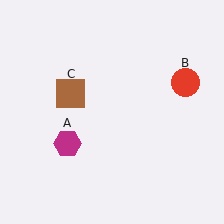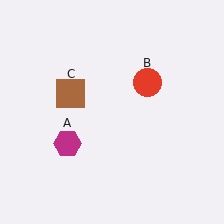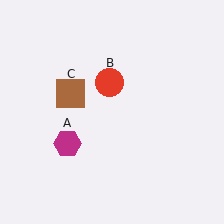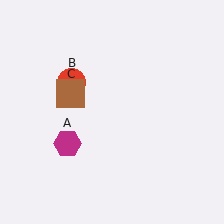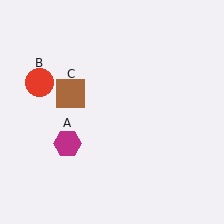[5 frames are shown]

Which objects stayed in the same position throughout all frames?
Magenta hexagon (object A) and brown square (object C) remained stationary.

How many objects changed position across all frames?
1 object changed position: red circle (object B).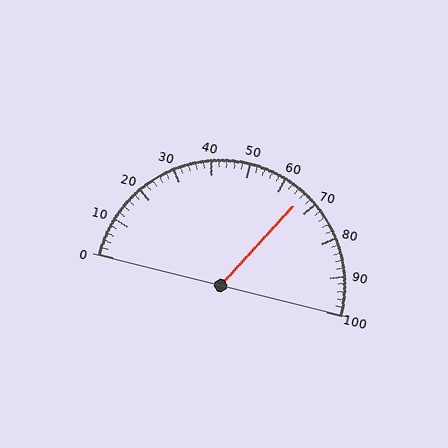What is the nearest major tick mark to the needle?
The nearest major tick mark is 70.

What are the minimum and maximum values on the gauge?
The gauge ranges from 0 to 100.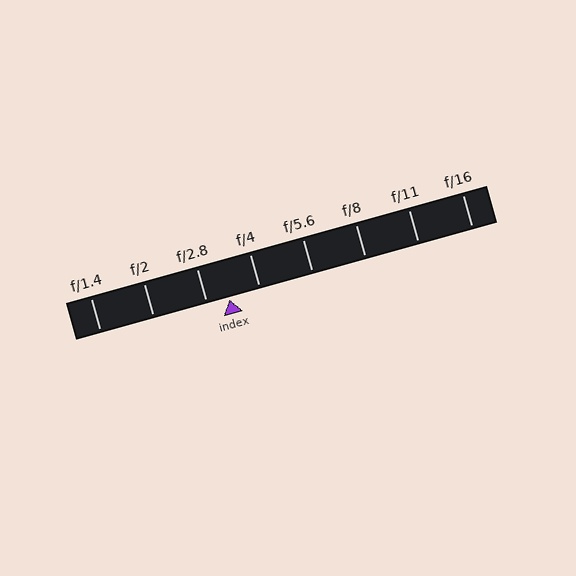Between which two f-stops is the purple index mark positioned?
The index mark is between f/2.8 and f/4.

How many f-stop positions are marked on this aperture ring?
There are 8 f-stop positions marked.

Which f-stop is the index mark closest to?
The index mark is closest to f/2.8.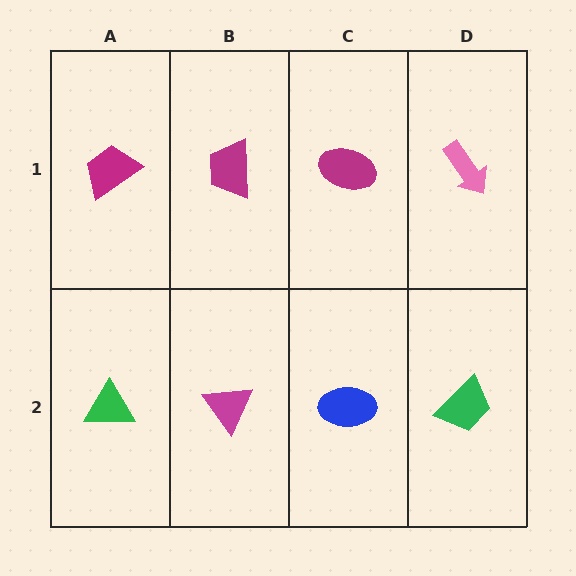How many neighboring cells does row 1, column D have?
2.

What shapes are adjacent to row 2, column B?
A magenta trapezoid (row 1, column B), a green triangle (row 2, column A), a blue ellipse (row 2, column C).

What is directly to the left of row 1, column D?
A magenta ellipse.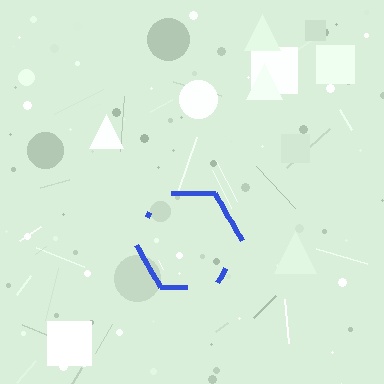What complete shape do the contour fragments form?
The contour fragments form a hexagon.